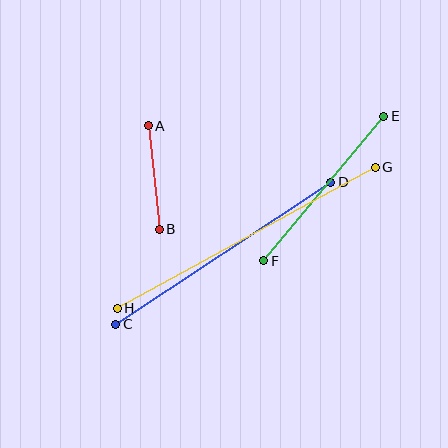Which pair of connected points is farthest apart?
Points G and H are farthest apart.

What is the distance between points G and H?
The distance is approximately 294 pixels.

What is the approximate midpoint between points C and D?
The midpoint is at approximately (223, 253) pixels.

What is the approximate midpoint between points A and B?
The midpoint is at approximately (154, 178) pixels.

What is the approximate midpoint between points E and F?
The midpoint is at approximately (324, 188) pixels.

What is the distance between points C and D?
The distance is approximately 258 pixels.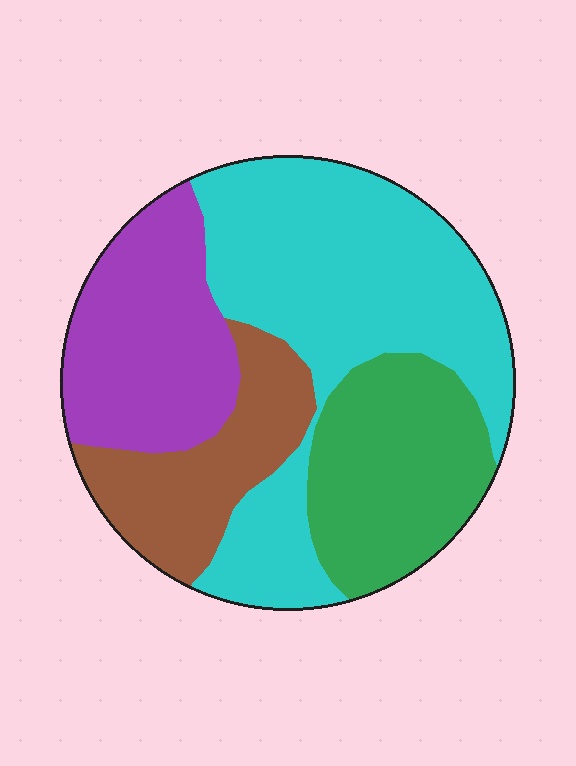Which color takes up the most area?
Cyan, at roughly 40%.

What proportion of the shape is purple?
Purple takes up between a sixth and a third of the shape.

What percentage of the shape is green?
Green takes up about one fifth (1/5) of the shape.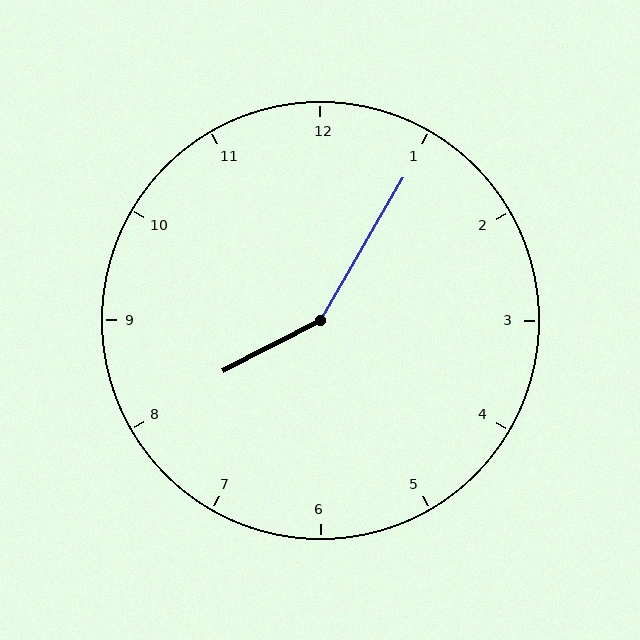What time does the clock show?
8:05.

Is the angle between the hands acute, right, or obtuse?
It is obtuse.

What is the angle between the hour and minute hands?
Approximately 148 degrees.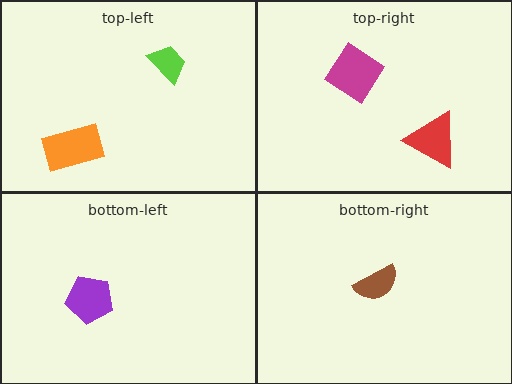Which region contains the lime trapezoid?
The top-left region.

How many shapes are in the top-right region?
2.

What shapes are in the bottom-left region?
The purple pentagon.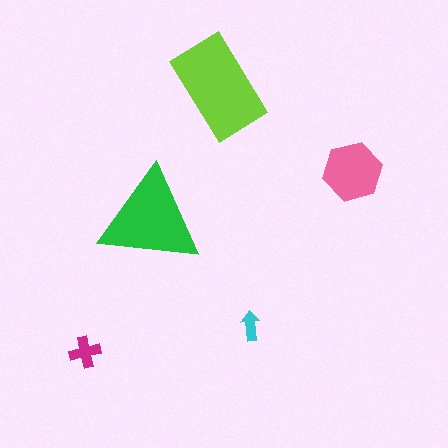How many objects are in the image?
There are 5 objects in the image.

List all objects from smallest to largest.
The cyan arrow, the magenta cross, the pink hexagon, the green triangle, the lime rectangle.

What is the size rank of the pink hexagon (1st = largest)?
3rd.